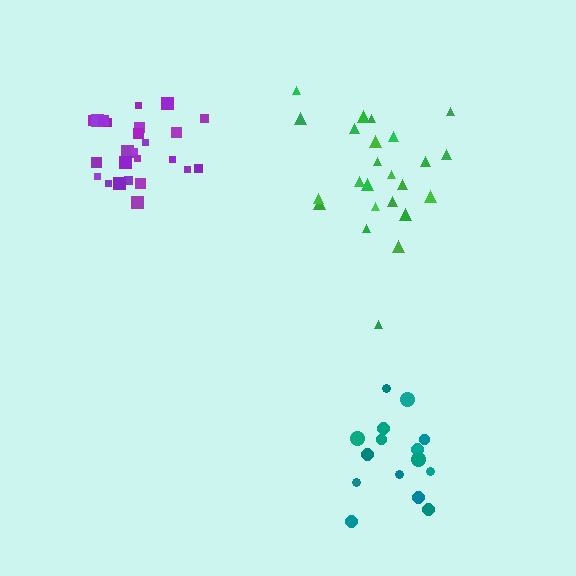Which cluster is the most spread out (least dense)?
Green.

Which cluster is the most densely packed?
Purple.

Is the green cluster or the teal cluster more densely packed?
Teal.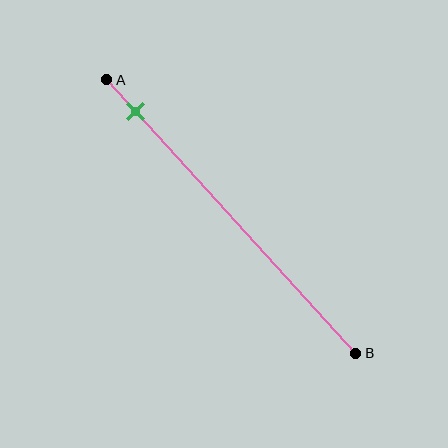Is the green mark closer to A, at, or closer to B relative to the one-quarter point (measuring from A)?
The green mark is closer to point A than the one-quarter point of segment AB.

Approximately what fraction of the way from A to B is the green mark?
The green mark is approximately 10% of the way from A to B.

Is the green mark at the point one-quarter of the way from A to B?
No, the mark is at about 10% from A, not at the 25% one-quarter point.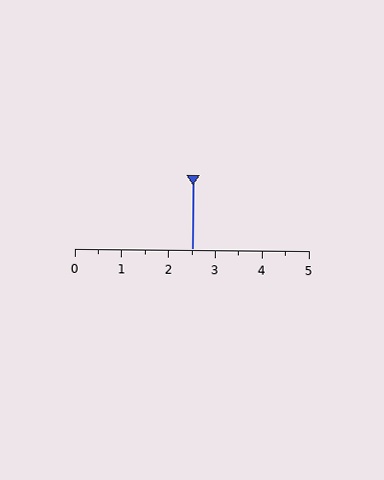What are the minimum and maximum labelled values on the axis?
The axis runs from 0 to 5.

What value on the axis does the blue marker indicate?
The marker indicates approximately 2.5.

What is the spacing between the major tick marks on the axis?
The major ticks are spaced 1 apart.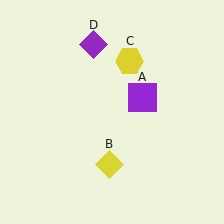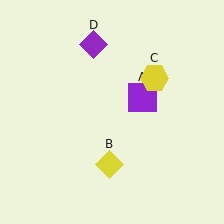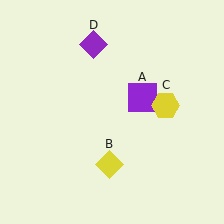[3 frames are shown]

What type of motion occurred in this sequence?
The yellow hexagon (object C) rotated clockwise around the center of the scene.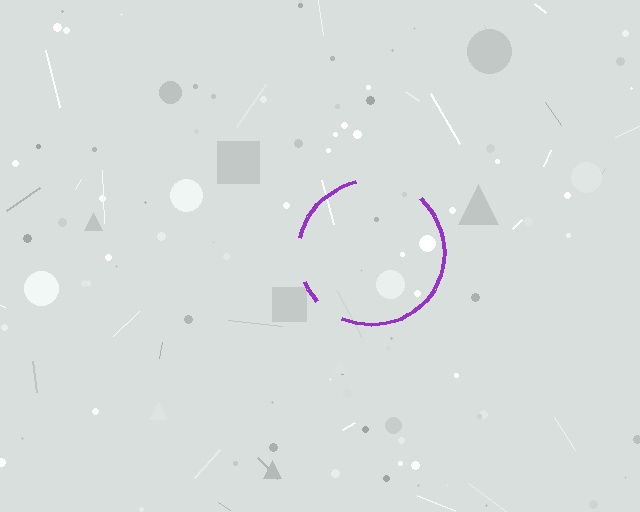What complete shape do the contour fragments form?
The contour fragments form a circle.